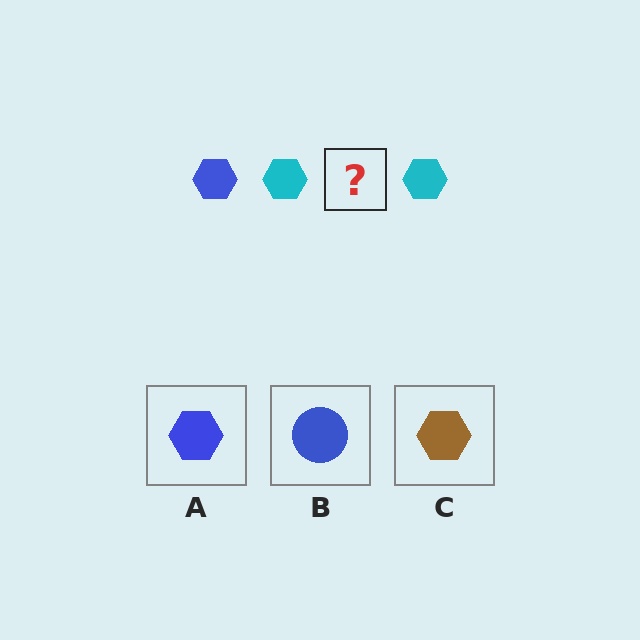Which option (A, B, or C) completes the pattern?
A.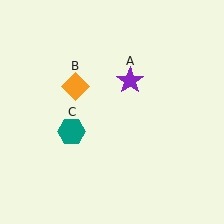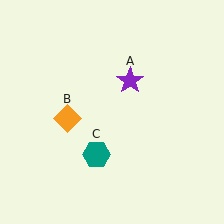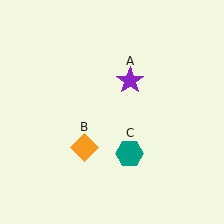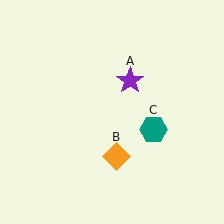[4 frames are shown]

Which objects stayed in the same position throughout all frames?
Purple star (object A) remained stationary.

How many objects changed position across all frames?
2 objects changed position: orange diamond (object B), teal hexagon (object C).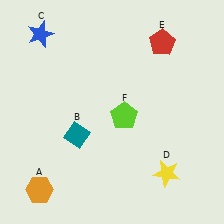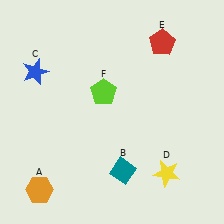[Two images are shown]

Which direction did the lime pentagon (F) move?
The lime pentagon (F) moved up.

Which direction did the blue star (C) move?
The blue star (C) moved down.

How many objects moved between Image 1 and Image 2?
3 objects moved between the two images.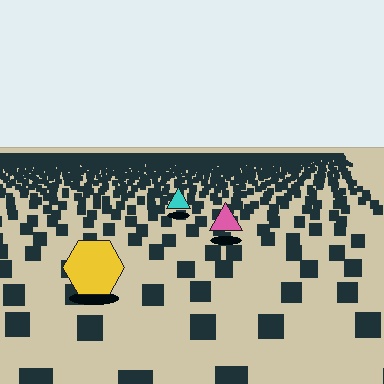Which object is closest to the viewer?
The yellow hexagon is closest. The texture marks near it are larger and more spread out.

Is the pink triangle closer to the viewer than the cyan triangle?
Yes. The pink triangle is closer — you can tell from the texture gradient: the ground texture is coarser near it.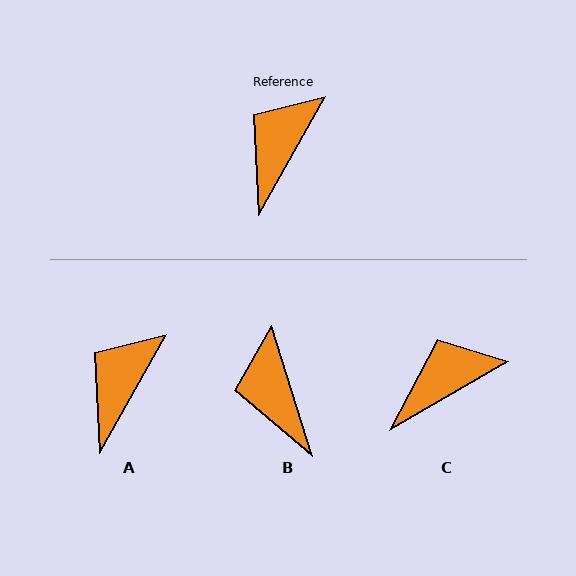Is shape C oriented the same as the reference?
No, it is off by about 30 degrees.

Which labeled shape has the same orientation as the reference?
A.